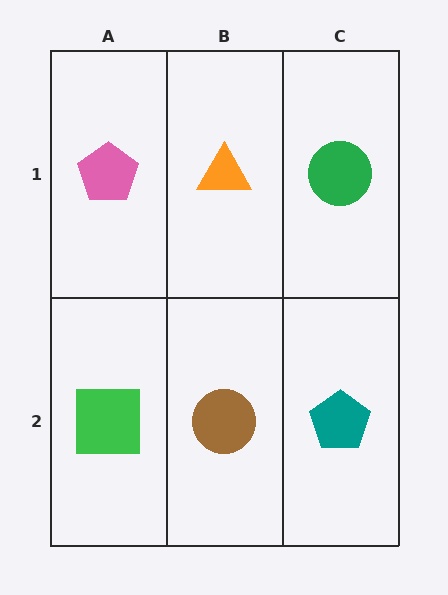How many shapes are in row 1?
3 shapes.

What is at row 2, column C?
A teal pentagon.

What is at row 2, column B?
A brown circle.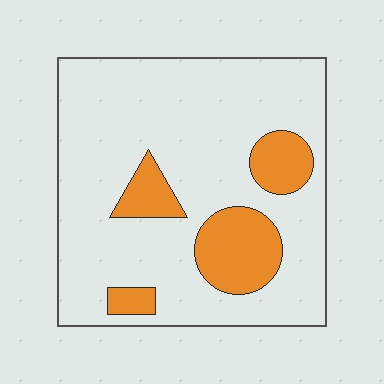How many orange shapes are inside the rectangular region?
4.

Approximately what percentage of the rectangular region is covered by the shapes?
Approximately 20%.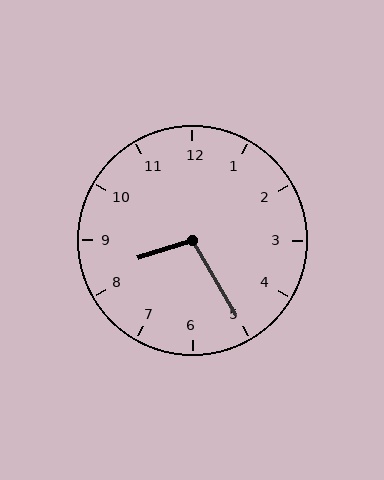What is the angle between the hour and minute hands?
Approximately 102 degrees.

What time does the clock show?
8:25.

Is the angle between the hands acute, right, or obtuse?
It is obtuse.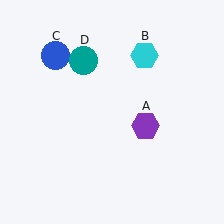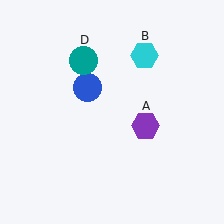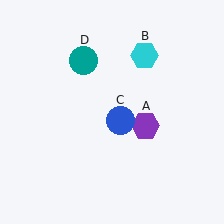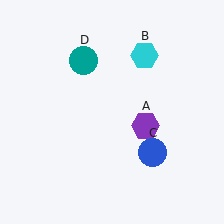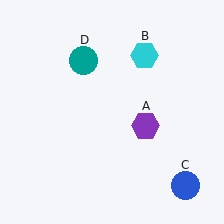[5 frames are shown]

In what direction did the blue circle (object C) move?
The blue circle (object C) moved down and to the right.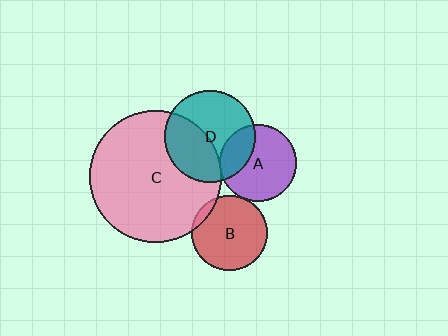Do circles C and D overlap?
Yes.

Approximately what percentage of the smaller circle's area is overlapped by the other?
Approximately 40%.